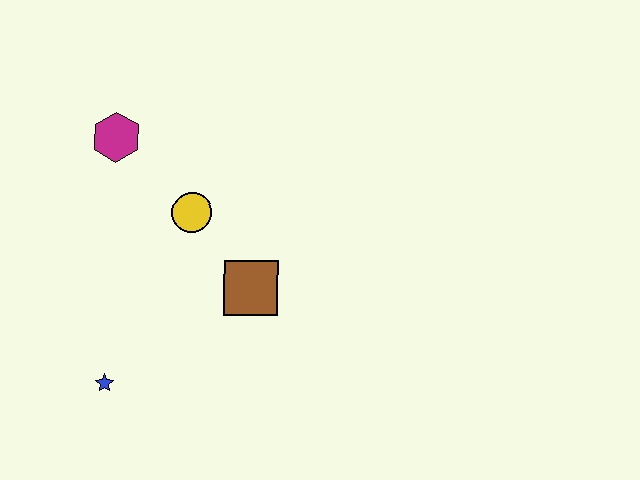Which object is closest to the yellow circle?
The brown square is closest to the yellow circle.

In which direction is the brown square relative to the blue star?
The brown square is to the right of the blue star.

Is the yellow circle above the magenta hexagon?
No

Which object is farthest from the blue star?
The magenta hexagon is farthest from the blue star.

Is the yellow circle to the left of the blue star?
No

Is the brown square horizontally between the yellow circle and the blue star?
No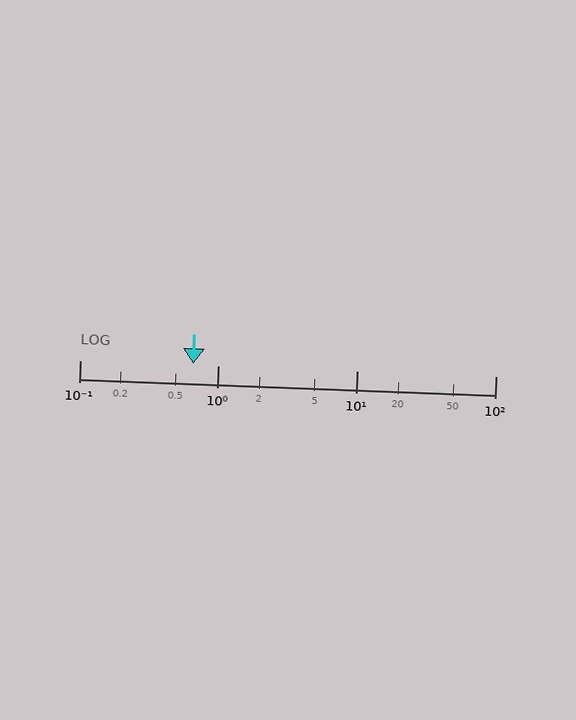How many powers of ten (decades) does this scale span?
The scale spans 3 decades, from 0.1 to 100.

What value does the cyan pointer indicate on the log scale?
The pointer indicates approximately 0.66.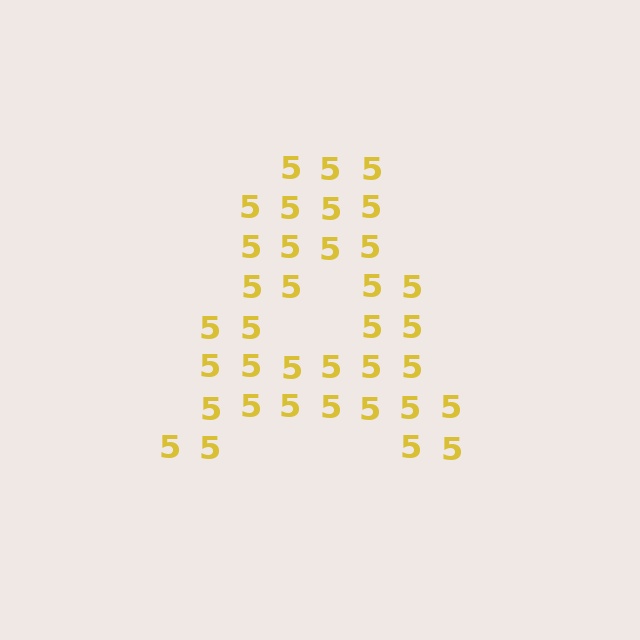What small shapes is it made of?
It is made of small digit 5's.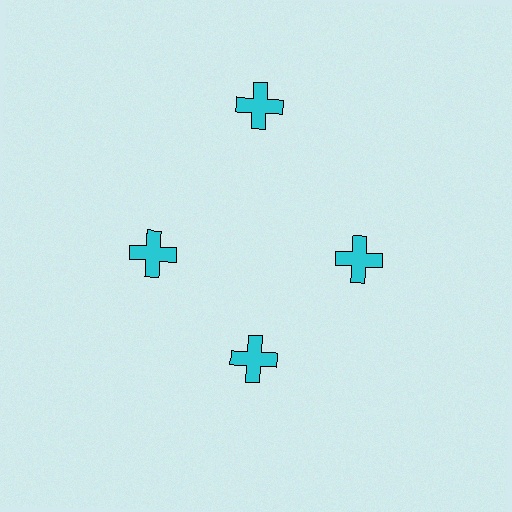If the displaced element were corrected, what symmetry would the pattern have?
It would have 4-fold rotational symmetry — the pattern would map onto itself every 90 degrees.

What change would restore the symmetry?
The symmetry would be restored by moving it inward, back onto the ring so that all 4 crosses sit at equal angles and equal distance from the center.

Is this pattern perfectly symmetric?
No. The 4 cyan crosses are arranged in a ring, but one element near the 12 o'clock position is pushed outward from the center, breaking the 4-fold rotational symmetry.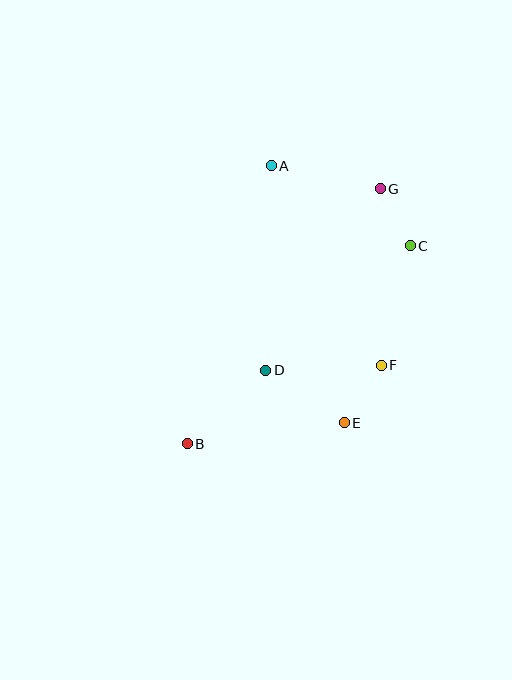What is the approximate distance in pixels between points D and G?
The distance between D and G is approximately 214 pixels.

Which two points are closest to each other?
Points C and G are closest to each other.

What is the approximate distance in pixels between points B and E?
The distance between B and E is approximately 158 pixels.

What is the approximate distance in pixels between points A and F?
The distance between A and F is approximately 228 pixels.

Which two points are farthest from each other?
Points B and G are farthest from each other.